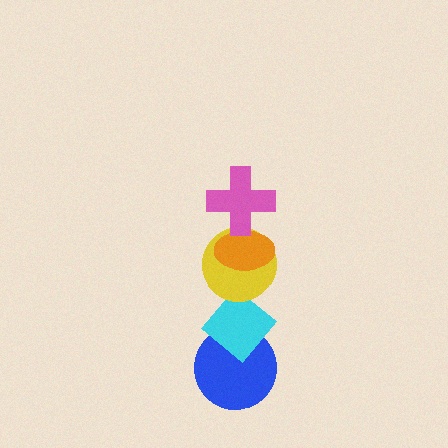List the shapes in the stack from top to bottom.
From top to bottom: the pink cross, the orange ellipse, the yellow circle, the cyan diamond, the blue circle.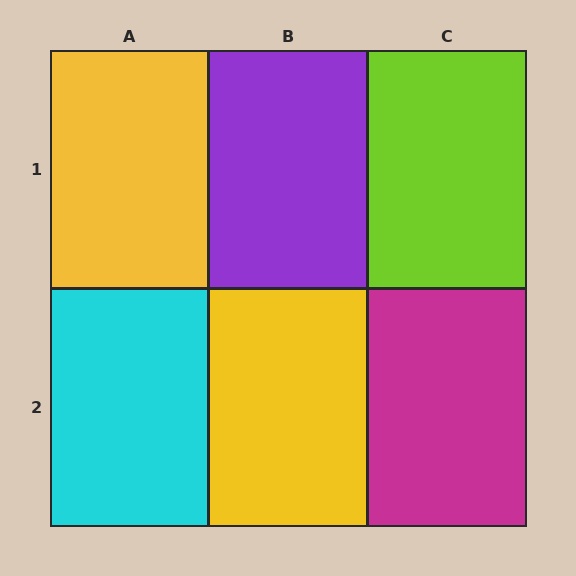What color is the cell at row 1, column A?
Yellow.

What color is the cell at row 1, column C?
Lime.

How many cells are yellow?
2 cells are yellow.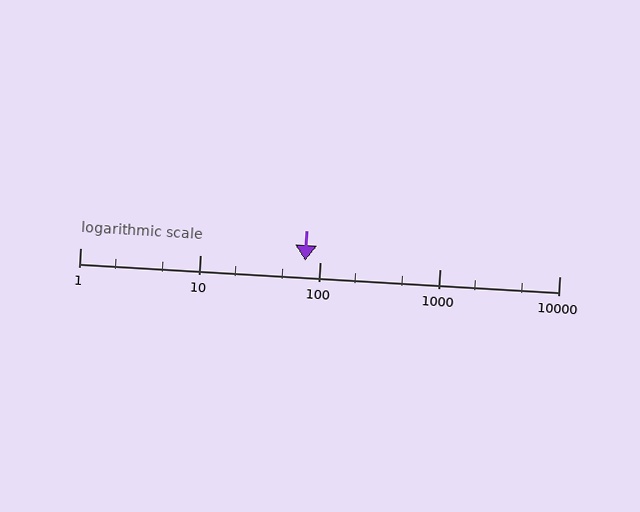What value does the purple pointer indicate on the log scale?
The pointer indicates approximately 75.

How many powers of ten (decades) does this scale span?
The scale spans 4 decades, from 1 to 10000.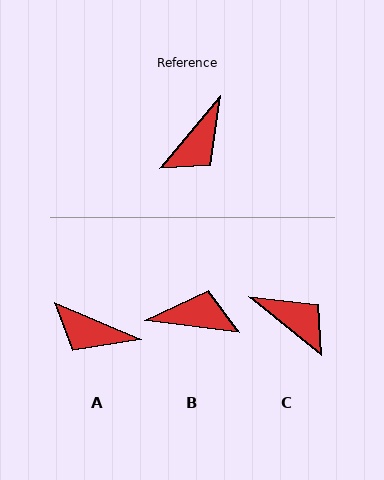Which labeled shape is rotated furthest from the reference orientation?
B, about 123 degrees away.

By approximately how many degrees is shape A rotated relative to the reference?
Approximately 73 degrees clockwise.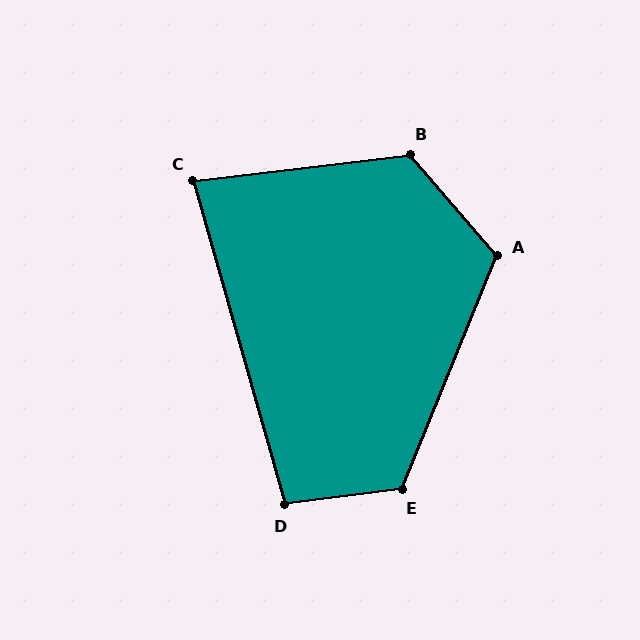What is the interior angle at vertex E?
Approximately 120 degrees (obtuse).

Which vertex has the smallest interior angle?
C, at approximately 81 degrees.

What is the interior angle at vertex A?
Approximately 117 degrees (obtuse).